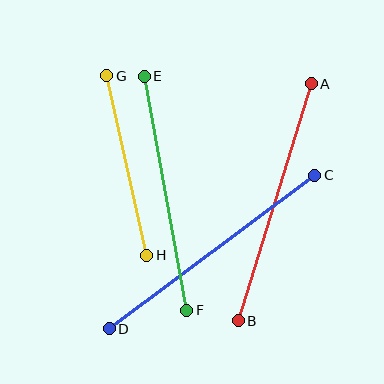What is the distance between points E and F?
The distance is approximately 238 pixels.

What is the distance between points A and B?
The distance is approximately 248 pixels.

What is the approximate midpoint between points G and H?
The midpoint is at approximately (127, 165) pixels.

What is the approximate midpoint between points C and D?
The midpoint is at approximately (212, 252) pixels.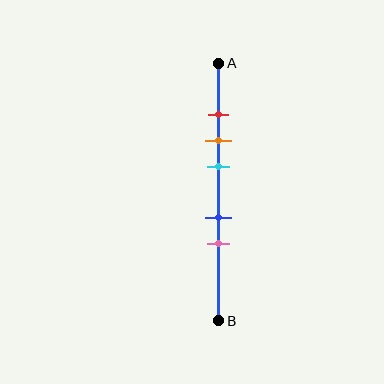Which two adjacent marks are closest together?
The red and orange marks are the closest adjacent pair.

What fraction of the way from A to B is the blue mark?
The blue mark is approximately 60% (0.6) of the way from A to B.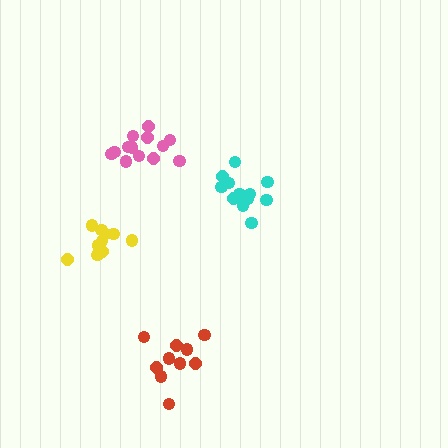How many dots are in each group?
Group 1: 12 dots, Group 2: 10 dots, Group 3: 13 dots, Group 4: 10 dots (45 total).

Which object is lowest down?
The red cluster is bottommost.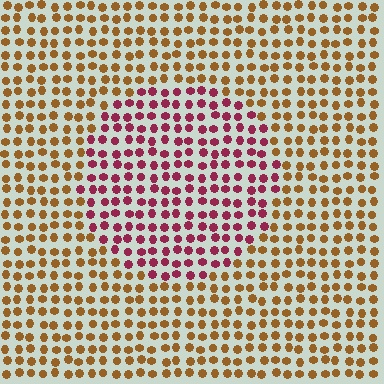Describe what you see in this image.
The image is filled with small brown elements in a uniform arrangement. A circle-shaped region is visible where the elements are tinted to a slightly different hue, forming a subtle color boundary.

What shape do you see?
I see a circle.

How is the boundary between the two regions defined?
The boundary is defined purely by a slight shift in hue (about 55 degrees). Spacing, size, and orientation are identical on both sides.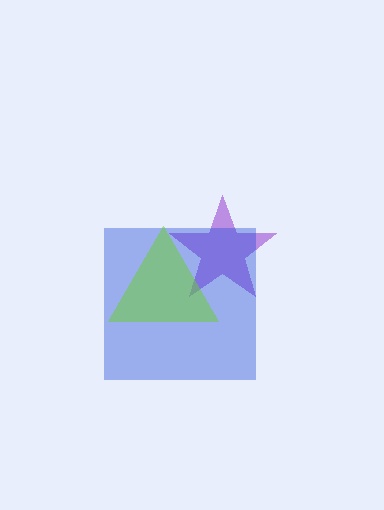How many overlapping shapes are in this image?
There are 3 overlapping shapes in the image.